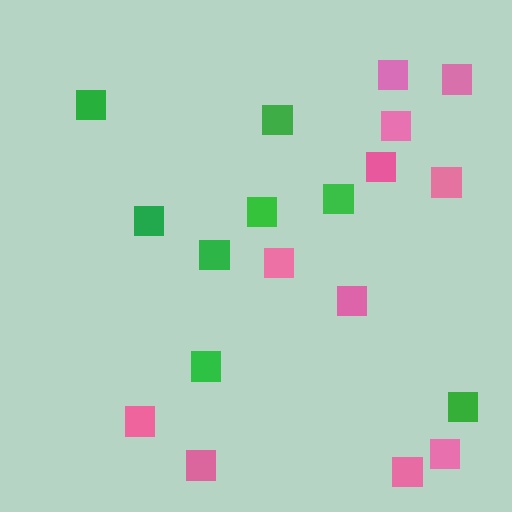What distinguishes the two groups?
There are 2 groups: one group of green squares (8) and one group of pink squares (11).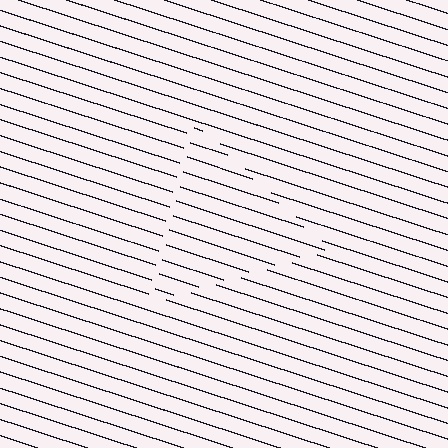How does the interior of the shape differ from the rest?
The interior of the shape contains the same grating, shifted by half a period — the contour is defined by the phase discontinuity where line-ends from the inner and outer gratings abut.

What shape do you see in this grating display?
An illusory triangle. The interior of the shape contains the same grating, shifted by half a period — the contour is defined by the phase discontinuity where line-ends from the inner and outer gratings abut.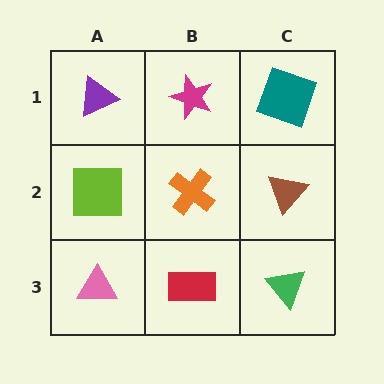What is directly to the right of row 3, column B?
A green triangle.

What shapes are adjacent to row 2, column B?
A magenta star (row 1, column B), a red rectangle (row 3, column B), a lime square (row 2, column A), a brown triangle (row 2, column C).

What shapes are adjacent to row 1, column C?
A brown triangle (row 2, column C), a magenta star (row 1, column B).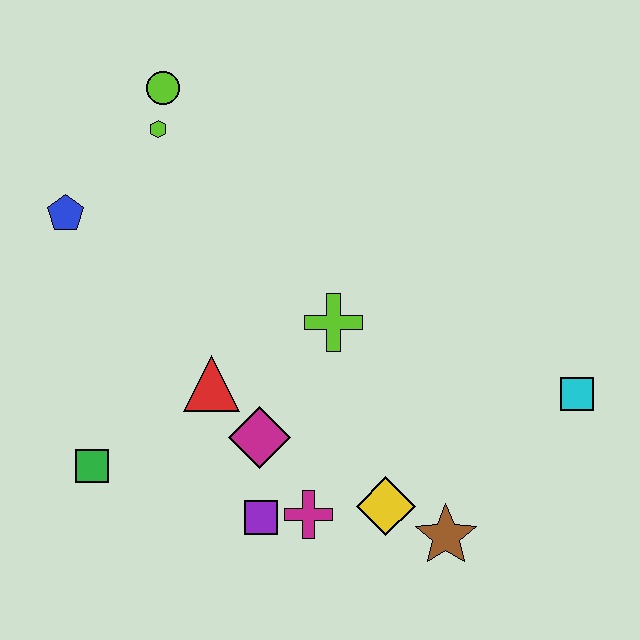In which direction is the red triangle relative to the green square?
The red triangle is to the right of the green square.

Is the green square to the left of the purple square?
Yes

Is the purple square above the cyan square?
No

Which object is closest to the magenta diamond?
The red triangle is closest to the magenta diamond.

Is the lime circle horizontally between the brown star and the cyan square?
No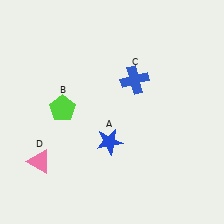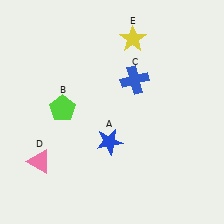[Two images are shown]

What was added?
A yellow star (E) was added in Image 2.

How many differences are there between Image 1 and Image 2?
There is 1 difference between the two images.